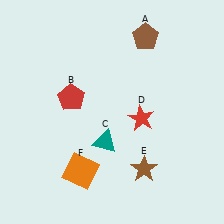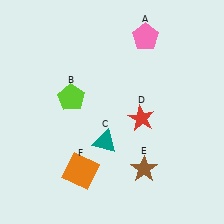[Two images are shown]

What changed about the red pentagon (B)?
In Image 1, B is red. In Image 2, it changed to lime.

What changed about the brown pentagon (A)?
In Image 1, A is brown. In Image 2, it changed to pink.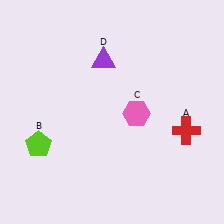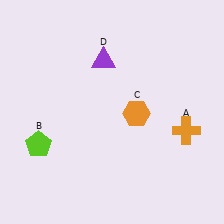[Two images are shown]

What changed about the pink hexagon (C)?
In Image 1, C is pink. In Image 2, it changed to orange.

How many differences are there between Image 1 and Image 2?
There are 2 differences between the two images.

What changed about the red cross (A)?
In Image 1, A is red. In Image 2, it changed to orange.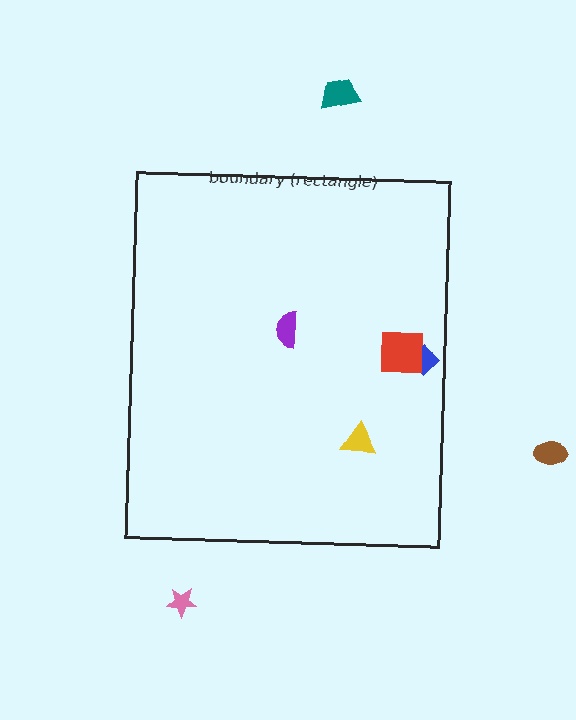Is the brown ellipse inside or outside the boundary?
Outside.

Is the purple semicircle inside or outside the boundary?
Inside.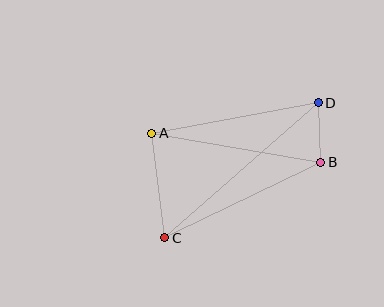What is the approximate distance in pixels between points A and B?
The distance between A and B is approximately 172 pixels.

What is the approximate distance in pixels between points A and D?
The distance between A and D is approximately 170 pixels.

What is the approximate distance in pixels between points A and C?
The distance between A and C is approximately 106 pixels.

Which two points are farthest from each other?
Points C and D are farthest from each other.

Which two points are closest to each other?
Points B and D are closest to each other.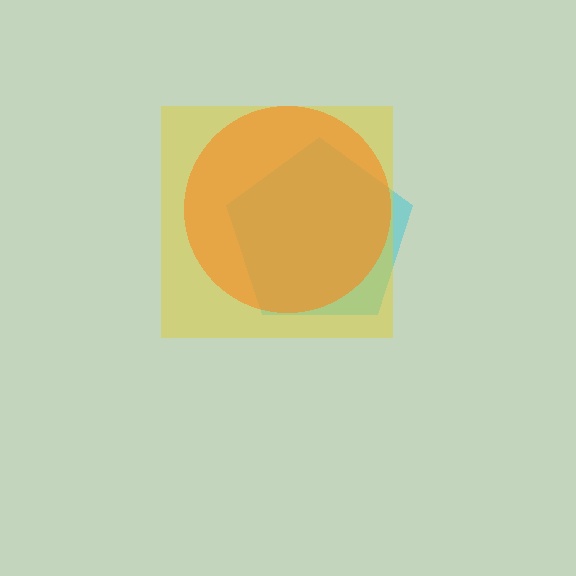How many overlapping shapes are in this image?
There are 3 overlapping shapes in the image.